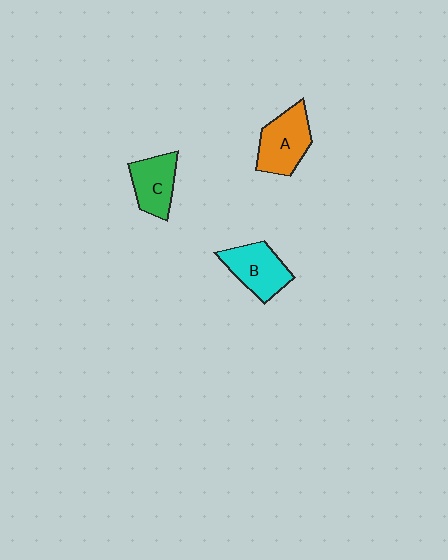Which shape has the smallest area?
Shape C (green).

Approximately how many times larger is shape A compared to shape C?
Approximately 1.2 times.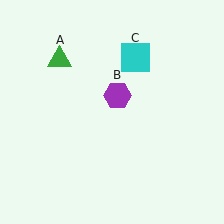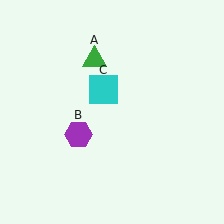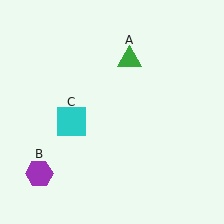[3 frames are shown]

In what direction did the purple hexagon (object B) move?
The purple hexagon (object B) moved down and to the left.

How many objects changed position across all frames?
3 objects changed position: green triangle (object A), purple hexagon (object B), cyan square (object C).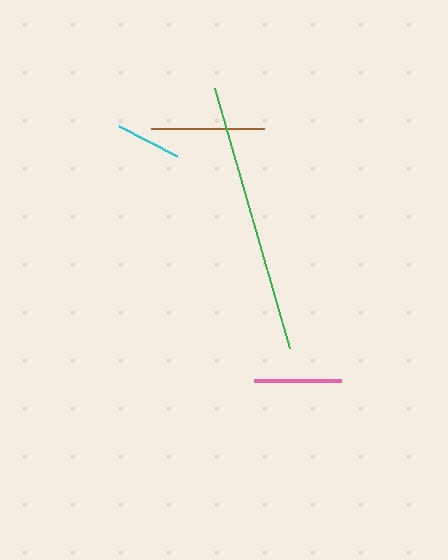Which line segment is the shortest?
The cyan line is the shortest at approximately 65 pixels.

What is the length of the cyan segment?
The cyan segment is approximately 65 pixels long.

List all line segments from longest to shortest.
From longest to shortest: green, brown, pink, cyan.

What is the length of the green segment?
The green segment is approximately 271 pixels long.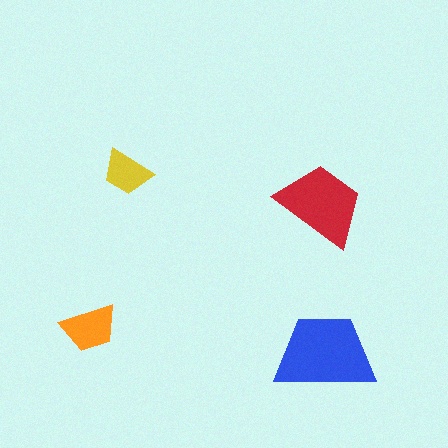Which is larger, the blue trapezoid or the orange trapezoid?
The blue one.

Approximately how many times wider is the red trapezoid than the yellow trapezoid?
About 2 times wider.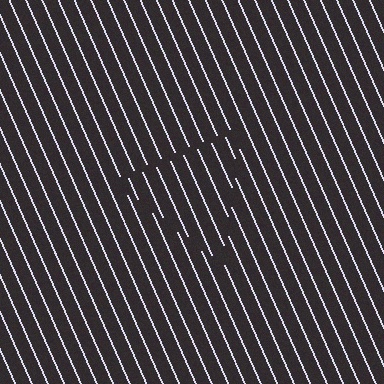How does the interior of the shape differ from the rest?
The interior of the shape contains the same grating, shifted by half a period — the contour is defined by the phase discontinuity where line-ends from the inner and outer gratings abut.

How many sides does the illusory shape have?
3 sides — the line-ends trace a triangle.